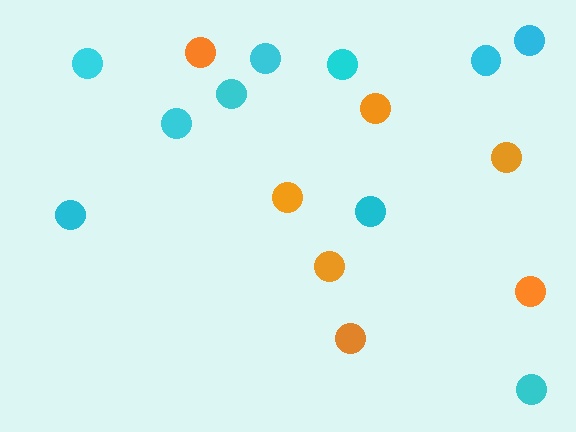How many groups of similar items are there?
There are 2 groups: one group of orange circles (7) and one group of cyan circles (10).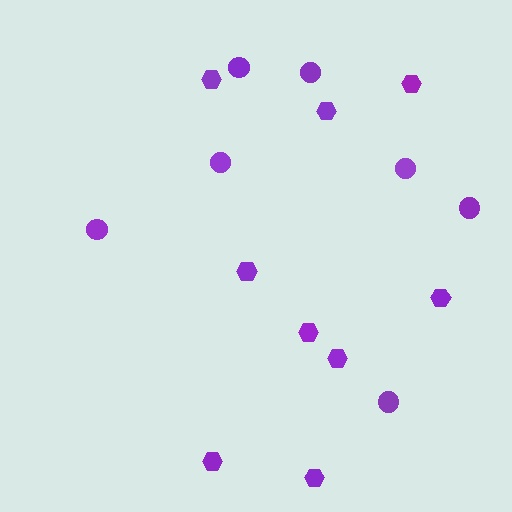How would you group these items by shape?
There are 2 groups: one group of circles (7) and one group of hexagons (9).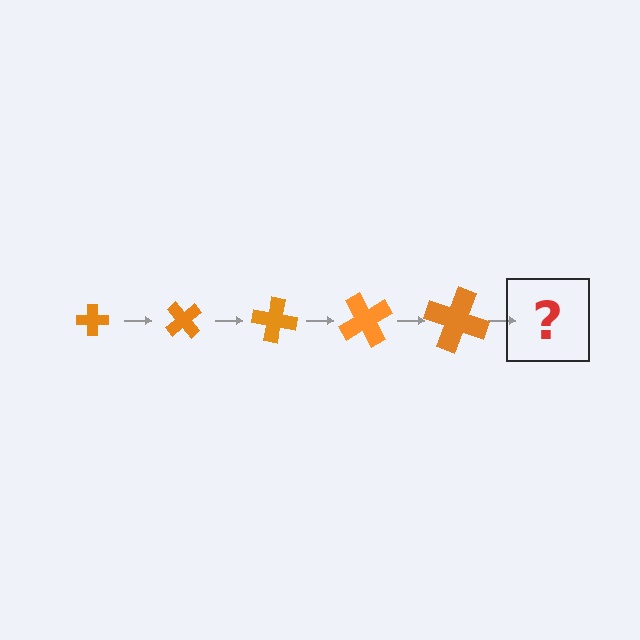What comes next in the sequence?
The next element should be a cross, larger than the previous one and rotated 250 degrees from the start.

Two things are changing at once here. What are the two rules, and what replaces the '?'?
The two rules are that the cross grows larger each step and it rotates 50 degrees each step. The '?' should be a cross, larger than the previous one and rotated 250 degrees from the start.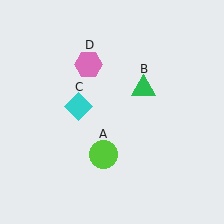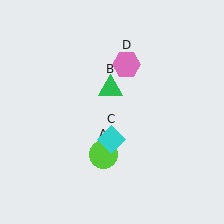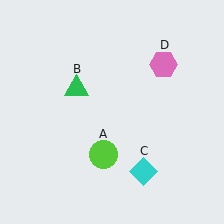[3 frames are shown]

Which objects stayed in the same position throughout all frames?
Lime circle (object A) remained stationary.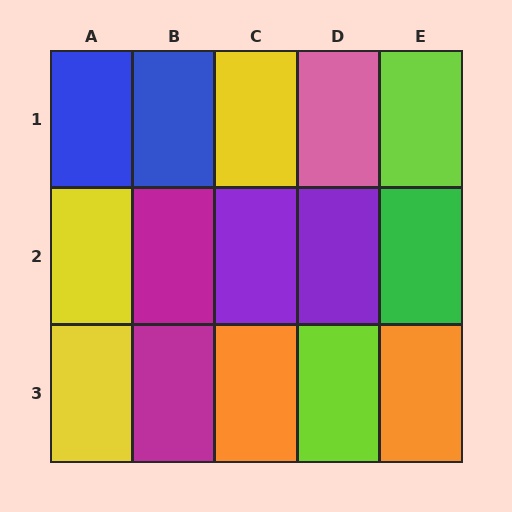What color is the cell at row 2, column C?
Purple.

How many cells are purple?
2 cells are purple.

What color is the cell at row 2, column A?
Yellow.